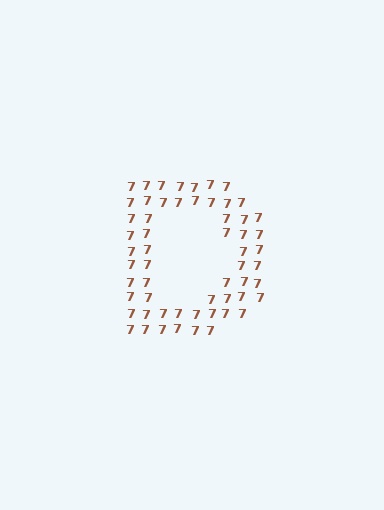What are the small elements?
The small elements are digit 7's.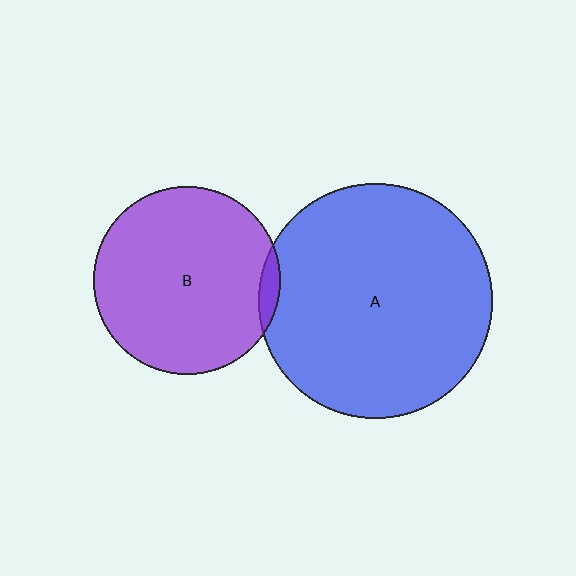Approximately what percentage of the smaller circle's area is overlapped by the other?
Approximately 5%.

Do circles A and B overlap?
Yes.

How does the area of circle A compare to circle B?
Approximately 1.6 times.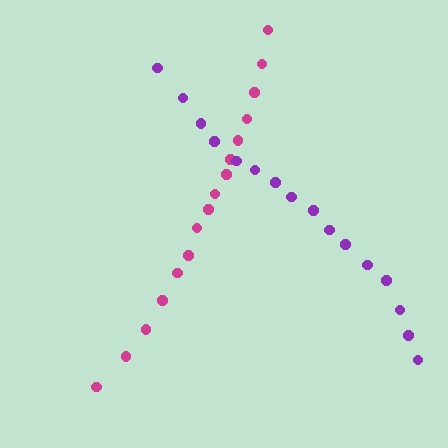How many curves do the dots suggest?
There are 2 distinct paths.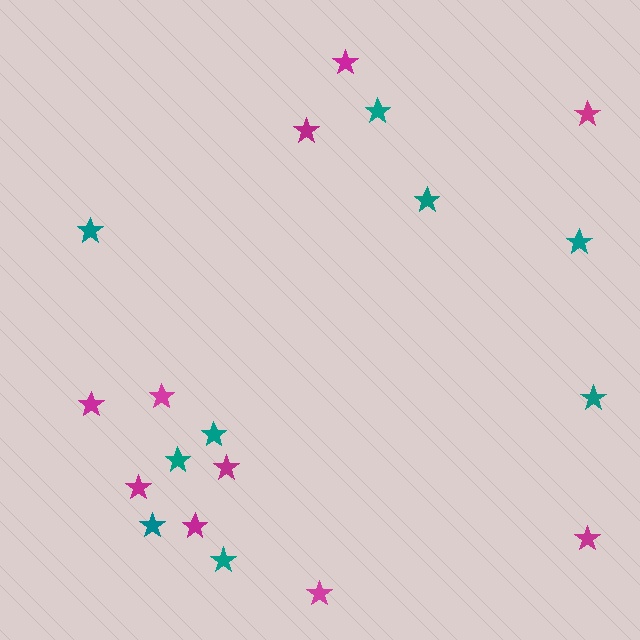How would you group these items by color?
There are 2 groups: one group of magenta stars (10) and one group of teal stars (9).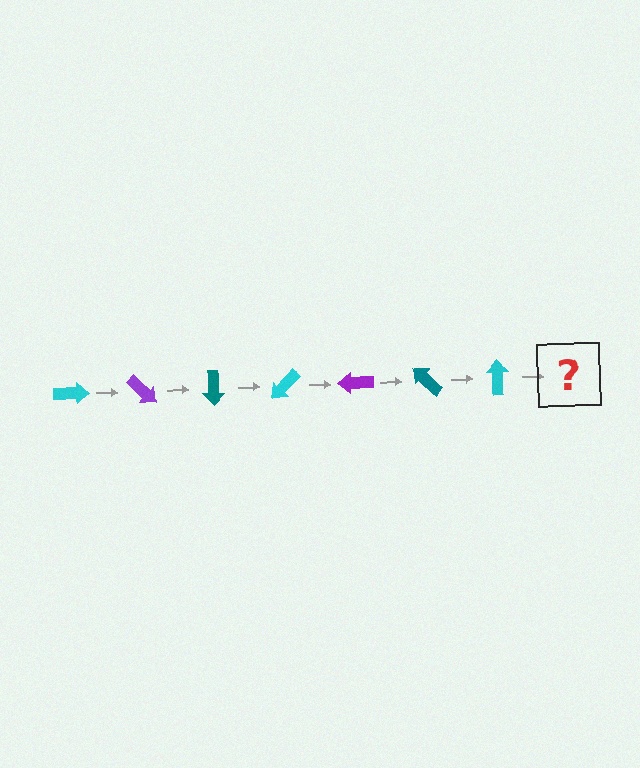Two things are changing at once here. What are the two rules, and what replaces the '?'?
The two rules are that it rotates 45 degrees each step and the color cycles through cyan, purple, and teal. The '?' should be a purple arrow, rotated 315 degrees from the start.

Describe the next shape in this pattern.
It should be a purple arrow, rotated 315 degrees from the start.